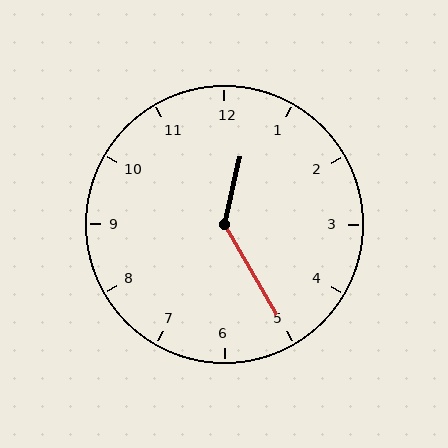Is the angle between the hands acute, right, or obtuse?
It is obtuse.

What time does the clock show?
12:25.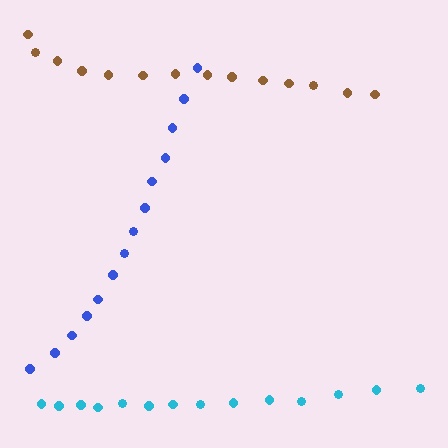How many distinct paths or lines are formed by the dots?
There are 3 distinct paths.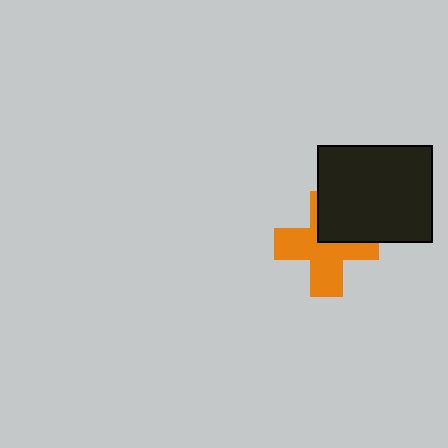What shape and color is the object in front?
The object in front is a black rectangle.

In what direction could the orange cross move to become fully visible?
The orange cross could move toward the lower-left. That would shift it out from behind the black rectangle entirely.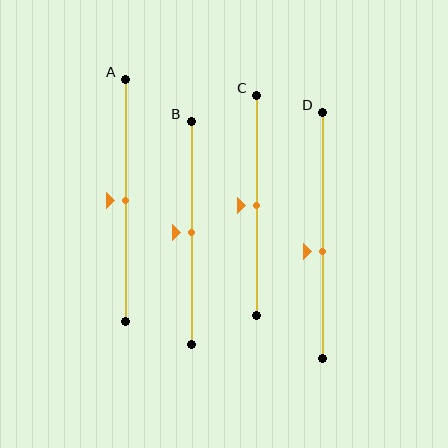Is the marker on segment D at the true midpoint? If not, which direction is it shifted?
No, the marker on segment D is shifted downward by about 7% of the segment length.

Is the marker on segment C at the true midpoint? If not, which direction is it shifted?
Yes, the marker on segment C is at the true midpoint.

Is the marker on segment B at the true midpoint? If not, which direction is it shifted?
Yes, the marker on segment B is at the true midpoint.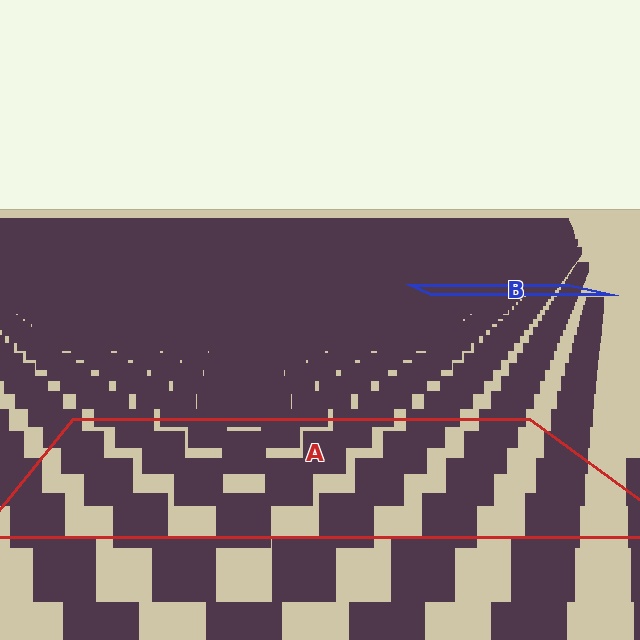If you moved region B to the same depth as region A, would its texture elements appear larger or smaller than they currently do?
They would appear larger. At a closer depth, the same texture elements are projected at a bigger on-screen size.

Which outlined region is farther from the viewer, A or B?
Region B is farther from the viewer — the texture elements inside it appear smaller and more densely packed.